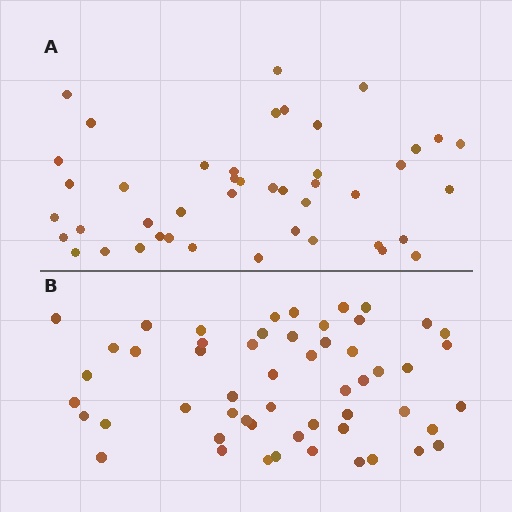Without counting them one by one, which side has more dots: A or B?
Region B (the bottom region) has more dots.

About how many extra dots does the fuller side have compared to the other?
Region B has roughly 10 or so more dots than region A.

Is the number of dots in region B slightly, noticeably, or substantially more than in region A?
Region B has only slightly more — the two regions are fairly close. The ratio is roughly 1.2 to 1.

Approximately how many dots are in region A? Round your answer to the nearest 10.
About 40 dots. (The exact count is 44, which rounds to 40.)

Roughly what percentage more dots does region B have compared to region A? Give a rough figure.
About 25% more.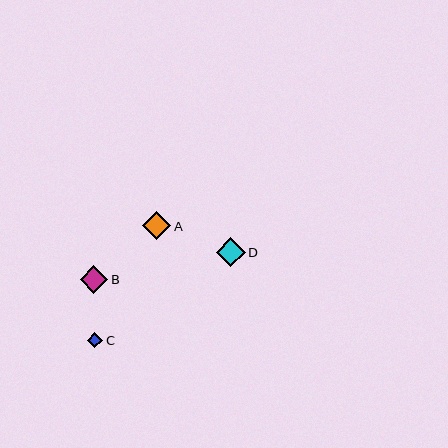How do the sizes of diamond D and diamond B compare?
Diamond D and diamond B are approximately the same size.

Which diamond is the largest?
Diamond D is the largest with a size of approximately 29 pixels.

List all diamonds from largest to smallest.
From largest to smallest: D, A, B, C.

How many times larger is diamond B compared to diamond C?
Diamond B is approximately 1.8 times the size of diamond C.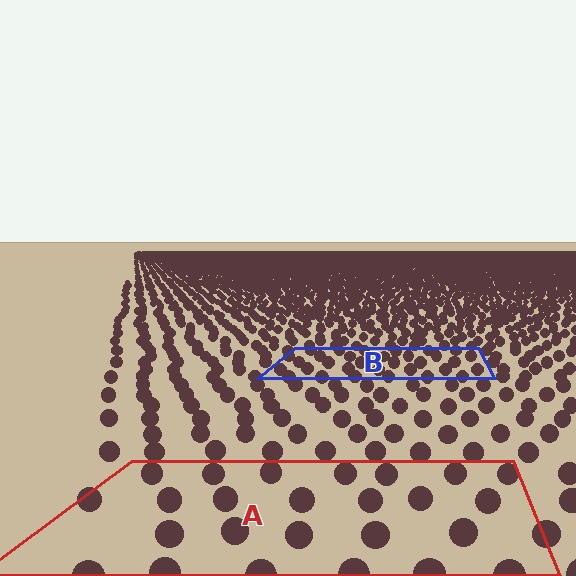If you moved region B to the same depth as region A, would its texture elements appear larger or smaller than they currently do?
They would appear larger. At a closer depth, the same texture elements are projected at a bigger on-screen size.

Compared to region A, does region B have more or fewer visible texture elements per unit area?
Region B has more texture elements per unit area — they are packed more densely because it is farther away.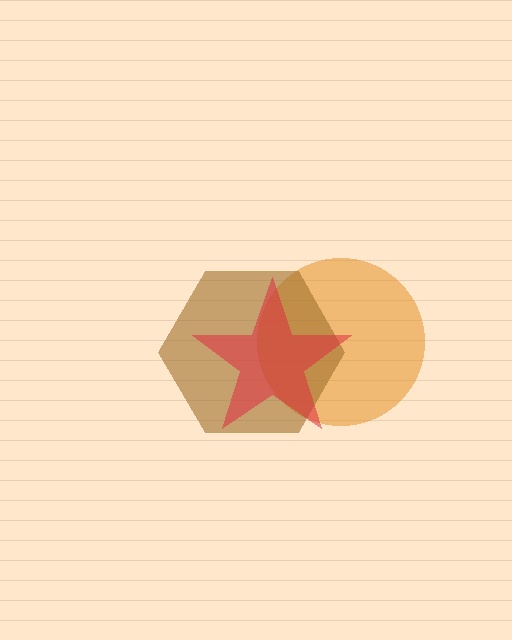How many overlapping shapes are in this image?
There are 3 overlapping shapes in the image.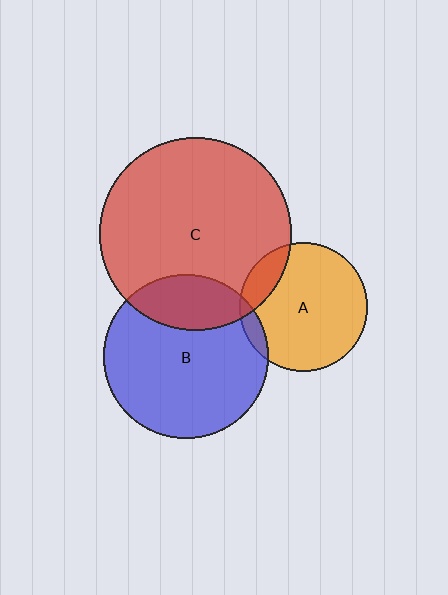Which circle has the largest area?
Circle C (red).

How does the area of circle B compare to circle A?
Approximately 1.7 times.